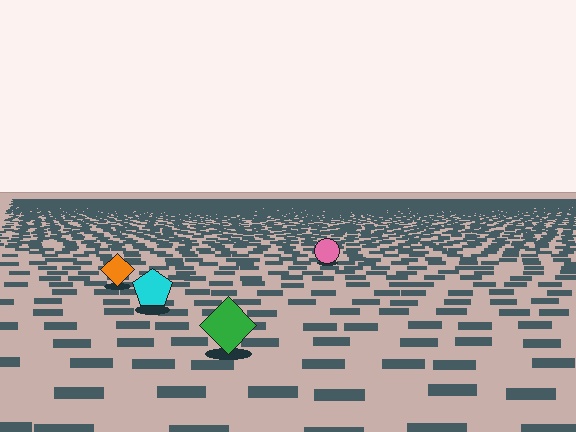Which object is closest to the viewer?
The green diamond is closest. The texture marks near it are larger and more spread out.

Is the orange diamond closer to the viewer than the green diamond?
No. The green diamond is closer — you can tell from the texture gradient: the ground texture is coarser near it.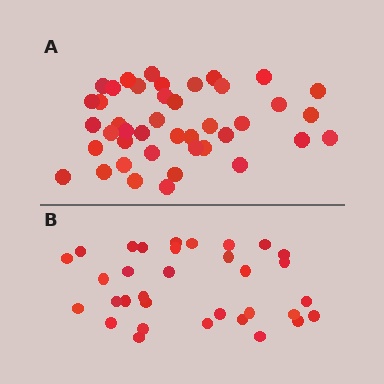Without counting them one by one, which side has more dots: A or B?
Region A (the top region) has more dots.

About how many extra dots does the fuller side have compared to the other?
Region A has roughly 8 or so more dots than region B.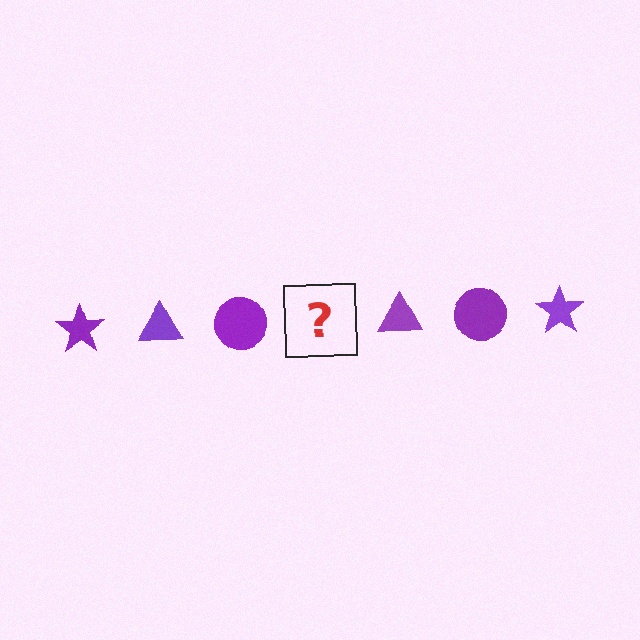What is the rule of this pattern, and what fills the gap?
The rule is that the pattern cycles through star, triangle, circle shapes in purple. The gap should be filled with a purple star.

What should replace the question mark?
The question mark should be replaced with a purple star.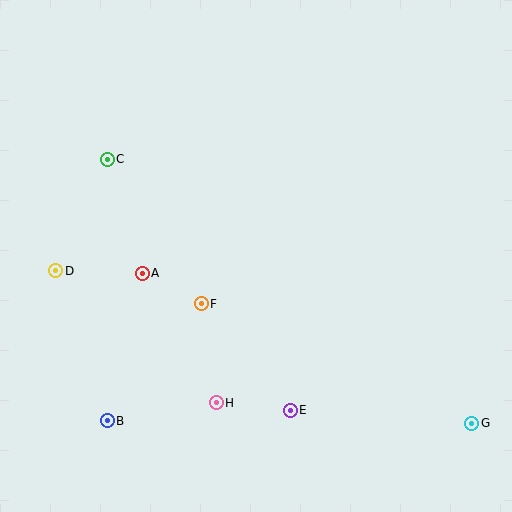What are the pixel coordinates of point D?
Point D is at (56, 271).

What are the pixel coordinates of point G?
Point G is at (472, 423).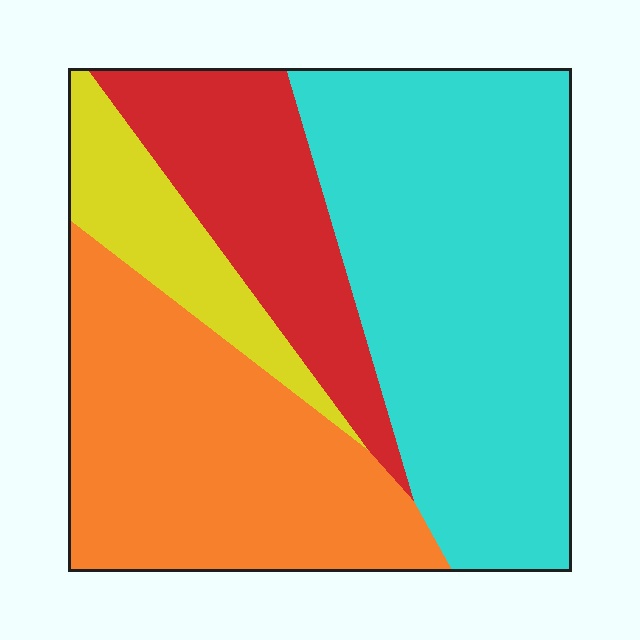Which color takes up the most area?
Cyan, at roughly 40%.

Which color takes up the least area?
Yellow, at roughly 10%.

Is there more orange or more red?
Orange.